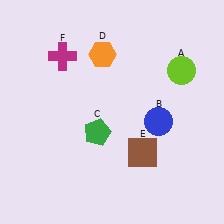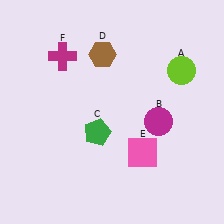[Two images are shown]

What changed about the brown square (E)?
In Image 1, E is brown. In Image 2, it changed to pink.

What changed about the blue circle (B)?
In Image 1, B is blue. In Image 2, it changed to magenta.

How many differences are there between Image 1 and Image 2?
There are 3 differences between the two images.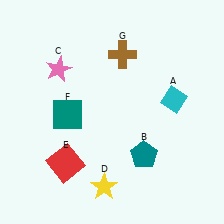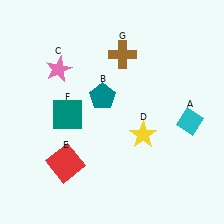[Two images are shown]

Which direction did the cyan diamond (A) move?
The cyan diamond (A) moved down.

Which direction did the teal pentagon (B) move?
The teal pentagon (B) moved up.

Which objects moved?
The objects that moved are: the cyan diamond (A), the teal pentagon (B), the yellow star (D).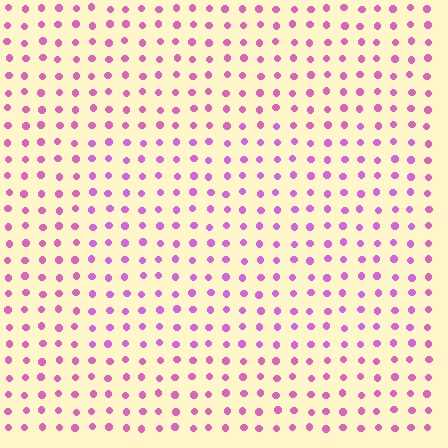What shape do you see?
I see a rectangle.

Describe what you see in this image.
The image is filled with small pink elements in a uniform arrangement. A rectangle-shaped region is visible where the elements are tinted to a slightly different hue, forming a subtle color boundary.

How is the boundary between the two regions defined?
The boundary is defined purely by a slight shift in hue (about 21 degrees). Spacing, size, and orientation are identical on both sides.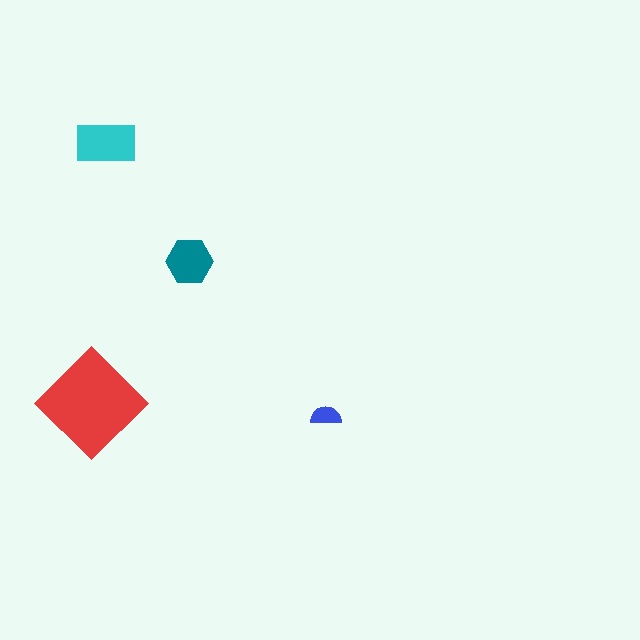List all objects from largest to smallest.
The red diamond, the cyan rectangle, the teal hexagon, the blue semicircle.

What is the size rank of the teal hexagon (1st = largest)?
3rd.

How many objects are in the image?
There are 4 objects in the image.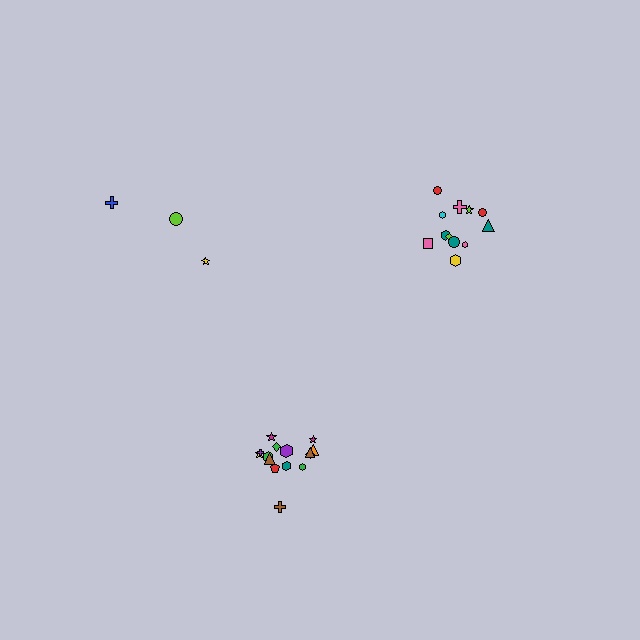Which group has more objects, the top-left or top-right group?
The top-right group.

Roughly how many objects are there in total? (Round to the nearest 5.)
Roughly 30 objects in total.